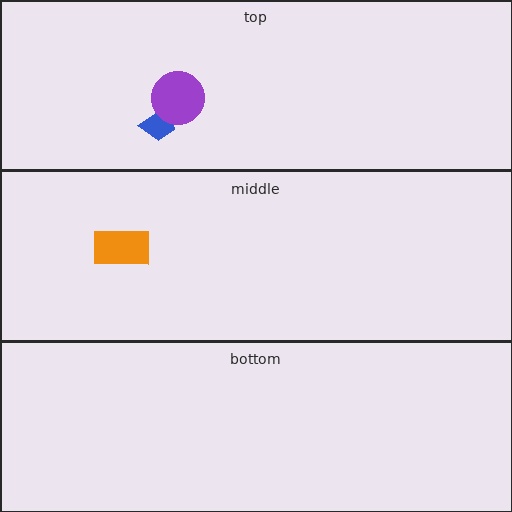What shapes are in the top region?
The blue trapezoid, the purple circle.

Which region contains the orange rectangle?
The middle region.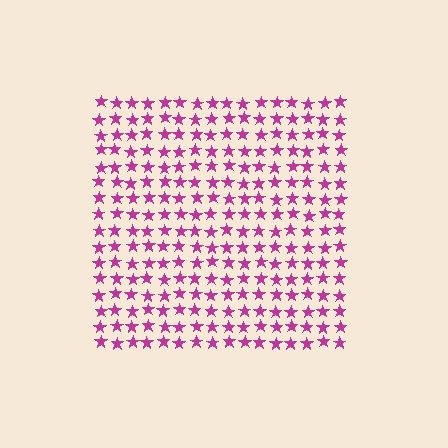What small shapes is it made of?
It is made of small stars.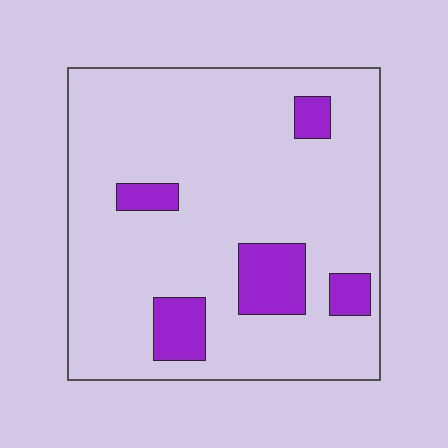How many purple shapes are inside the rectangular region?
5.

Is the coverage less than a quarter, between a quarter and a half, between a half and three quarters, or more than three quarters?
Less than a quarter.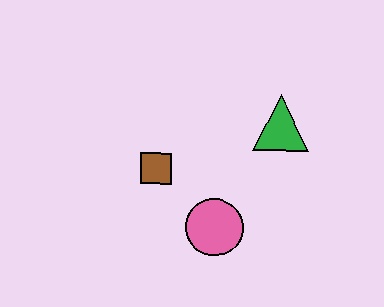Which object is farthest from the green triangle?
The brown square is farthest from the green triangle.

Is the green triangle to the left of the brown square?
No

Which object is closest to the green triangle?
The pink circle is closest to the green triangle.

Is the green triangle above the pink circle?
Yes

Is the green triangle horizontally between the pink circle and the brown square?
No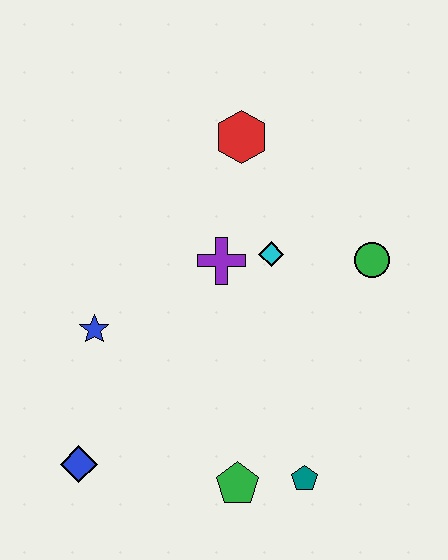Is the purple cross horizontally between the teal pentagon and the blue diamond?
Yes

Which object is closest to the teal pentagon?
The green pentagon is closest to the teal pentagon.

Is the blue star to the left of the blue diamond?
No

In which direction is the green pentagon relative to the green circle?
The green pentagon is below the green circle.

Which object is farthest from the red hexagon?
The blue diamond is farthest from the red hexagon.